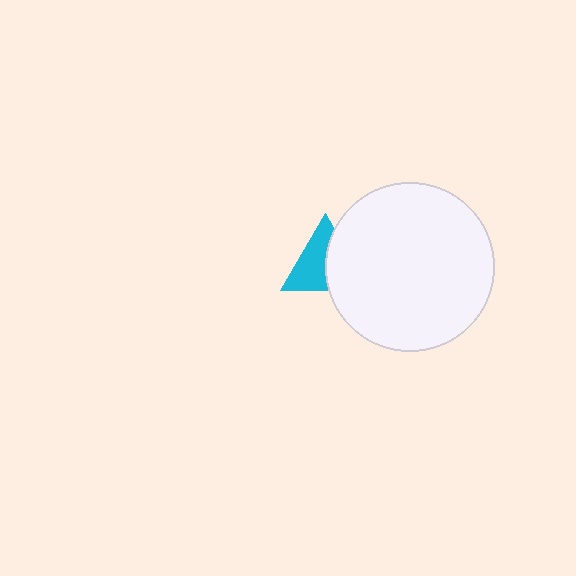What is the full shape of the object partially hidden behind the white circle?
The partially hidden object is a cyan triangle.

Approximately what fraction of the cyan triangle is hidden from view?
Roughly 44% of the cyan triangle is hidden behind the white circle.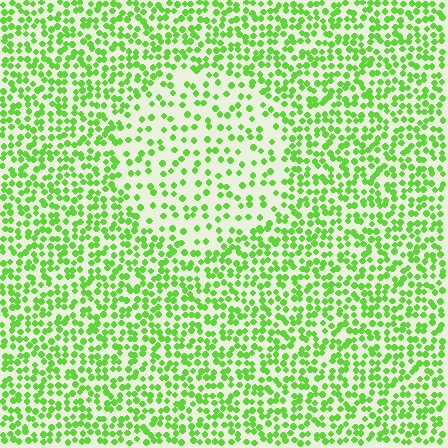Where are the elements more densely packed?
The elements are more densely packed outside the circle boundary.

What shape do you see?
I see a circle.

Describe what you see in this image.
The image contains small lime elements arranged at two different densities. A circle-shaped region is visible where the elements are less densely packed than the surrounding area.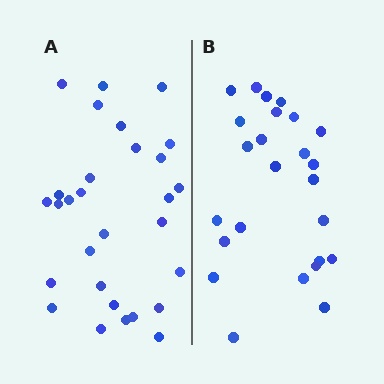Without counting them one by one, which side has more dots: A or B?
Region A (the left region) has more dots.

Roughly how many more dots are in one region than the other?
Region A has about 4 more dots than region B.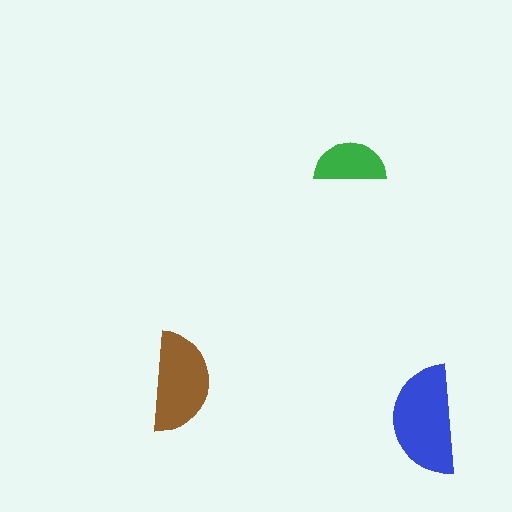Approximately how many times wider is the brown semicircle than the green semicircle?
About 1.5 times wider.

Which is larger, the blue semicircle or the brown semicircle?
The blue one.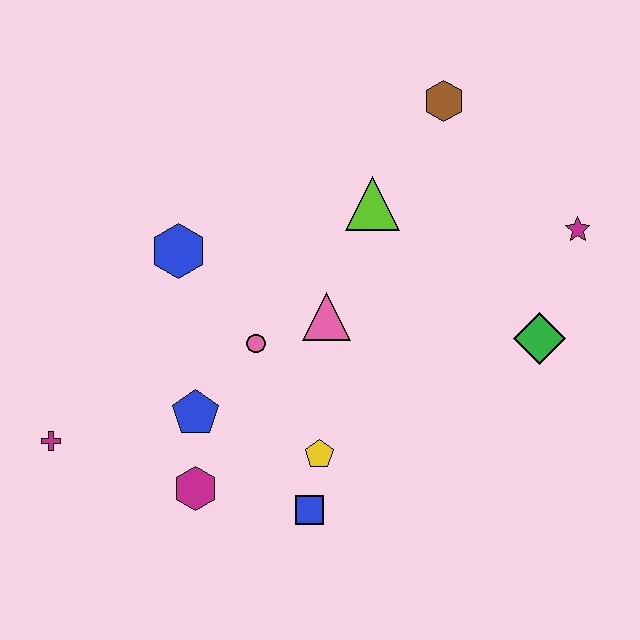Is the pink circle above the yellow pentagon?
Yes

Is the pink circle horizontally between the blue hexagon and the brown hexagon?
Yes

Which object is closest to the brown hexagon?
The lime triangle is closest to the brown hexagon.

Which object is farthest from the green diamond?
The magenta cross is farthest from the green diamond.